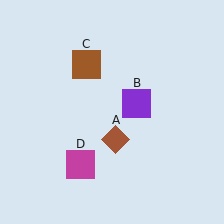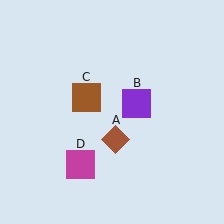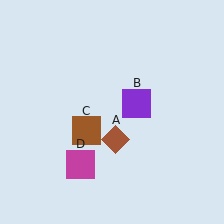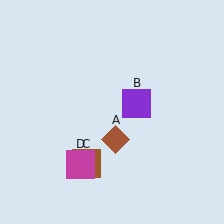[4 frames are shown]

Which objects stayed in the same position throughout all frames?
Brown diamond (object A) and purple square (object B) and magenta square (object D) remained stationary.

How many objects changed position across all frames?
1 object changed position: brown square (object C).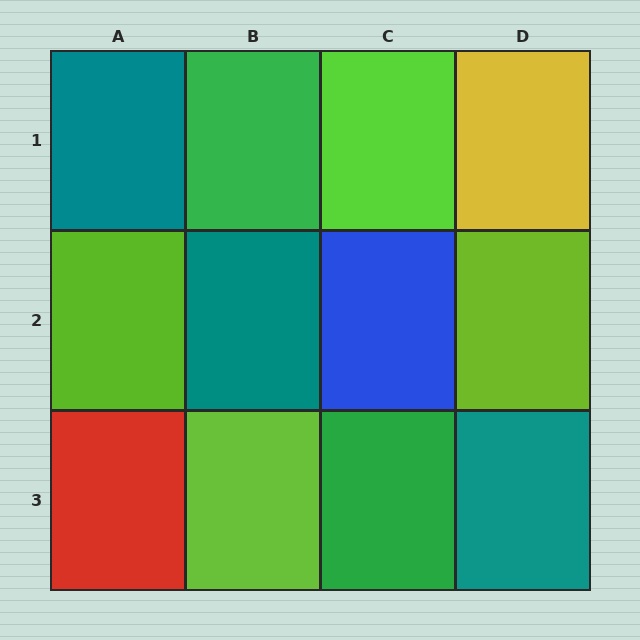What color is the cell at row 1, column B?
Green.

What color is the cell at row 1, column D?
Yellow.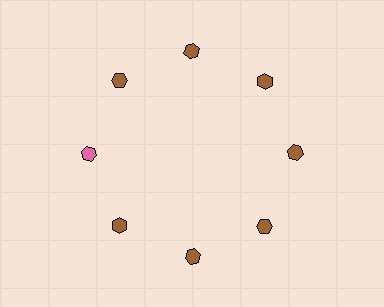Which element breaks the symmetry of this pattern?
The pink hexagon at roughly the 9 o'clock position breaks the symmetry. All other shapes are brown hexagons.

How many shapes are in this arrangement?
There are 8 shapes arranged in a ring pattern.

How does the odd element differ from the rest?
It has a different color: pink instead of brown.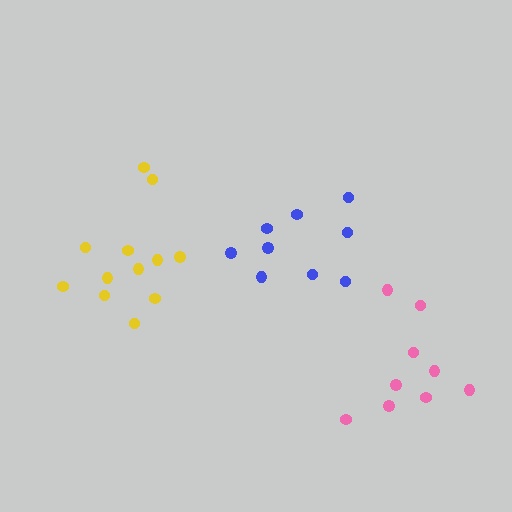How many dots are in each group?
Group 1: 12 dots, Group 2: 9 dots, Group 3: 9 dots (30 total).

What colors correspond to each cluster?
The clusters are colored: yellow, pink, blue.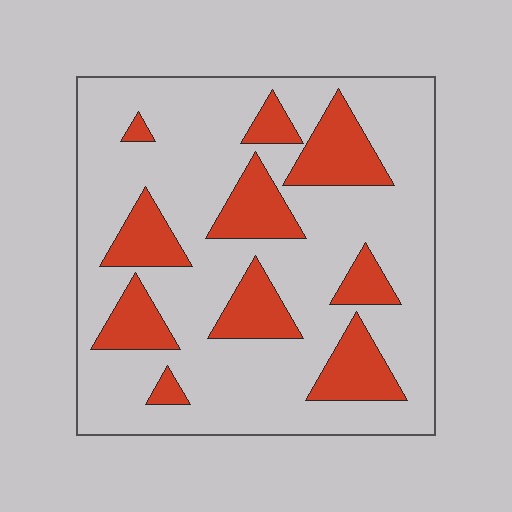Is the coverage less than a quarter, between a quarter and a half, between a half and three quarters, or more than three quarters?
Less than a quarter.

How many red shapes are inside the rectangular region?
10.